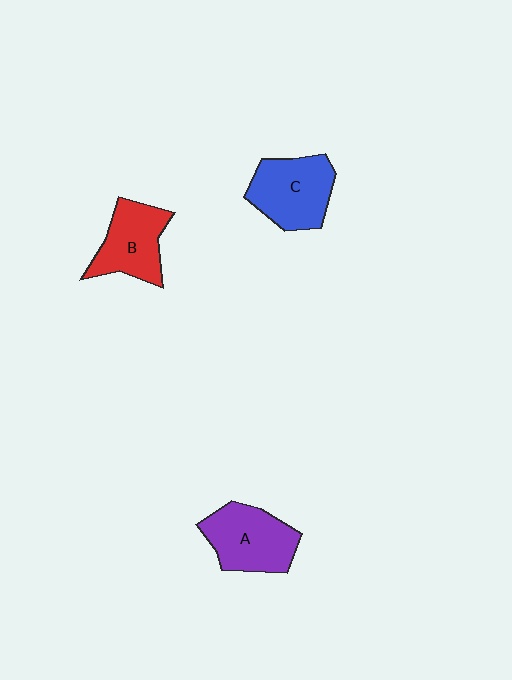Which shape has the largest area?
Shape C (blue).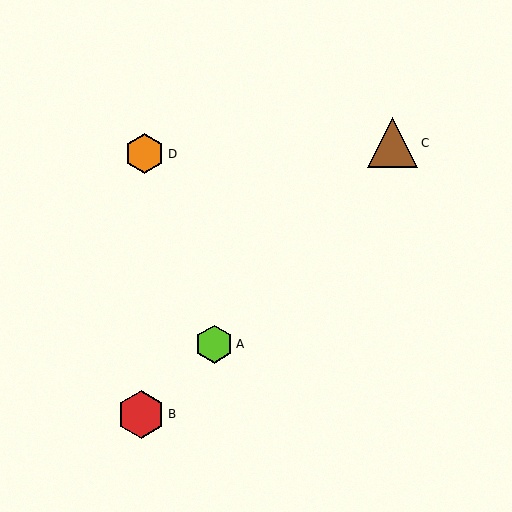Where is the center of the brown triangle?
The center of the brown triangle is at (392, 143).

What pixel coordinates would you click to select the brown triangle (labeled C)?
Click at (392, 143) to select the brown triangle C.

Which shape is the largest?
The brown triangle (labeled C) is the largest.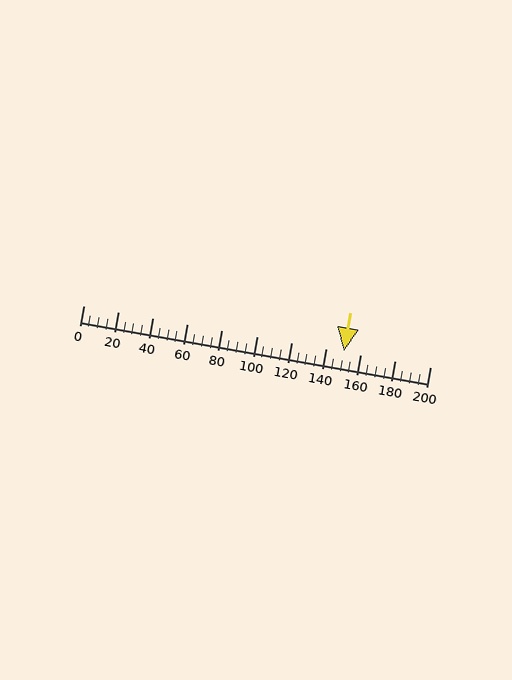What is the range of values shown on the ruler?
The ruler shows values from 0 to 200.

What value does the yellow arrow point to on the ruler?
The yellow arrow points to approximately 150.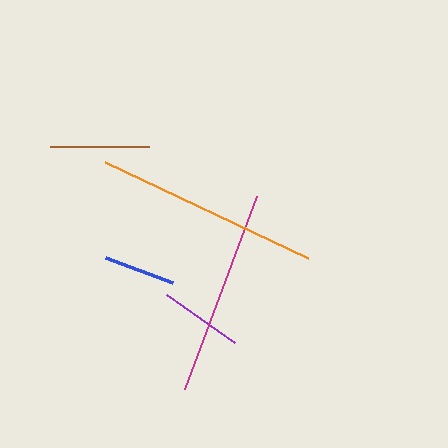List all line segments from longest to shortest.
From longest to shortest: orange, magenta, brown, purple, blue.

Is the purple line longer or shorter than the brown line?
The brown line is longer than the purple line.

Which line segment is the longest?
The orange line is the longest at approximately 224 pixels.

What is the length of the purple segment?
The purple segment is approximately 83 pixels long.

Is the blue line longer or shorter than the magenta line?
The magenta line is longer than the blue line.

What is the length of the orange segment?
The orange segment is approximately 224 pixels long.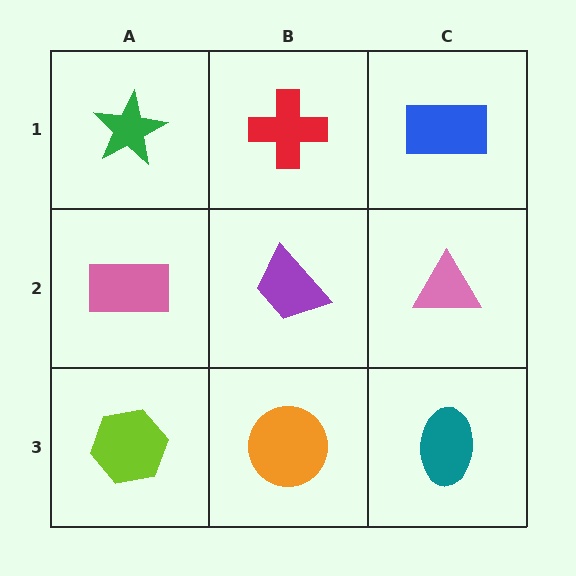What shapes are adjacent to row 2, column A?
A green star (row 1, column A), a lime hexagon (row 3, column A), a purple trapezoid (row 2, column B).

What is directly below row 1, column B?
A purple trapezoid.